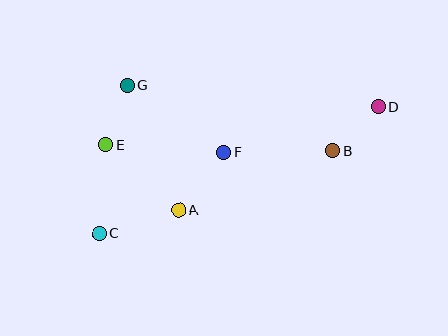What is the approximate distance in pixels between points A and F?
The distance between A and F is approximately 73 pixels.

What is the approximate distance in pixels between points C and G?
The distance between C and G is approximately 151 pixels.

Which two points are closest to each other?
Points B and D are closest to each other.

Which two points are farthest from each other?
Points C and D are farthest from each other.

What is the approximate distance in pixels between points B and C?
The distance between B and C is approximately 248 pixels.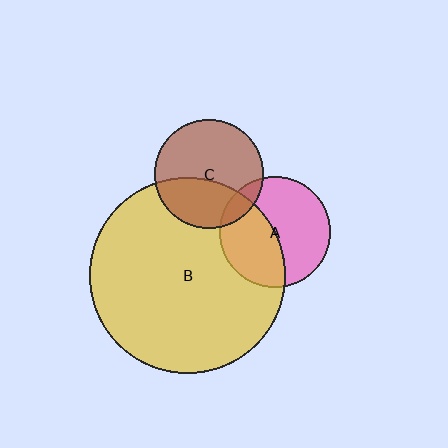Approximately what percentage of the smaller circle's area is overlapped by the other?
Approximately 10%.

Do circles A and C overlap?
Yes.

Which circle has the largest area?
Circle B (yellow).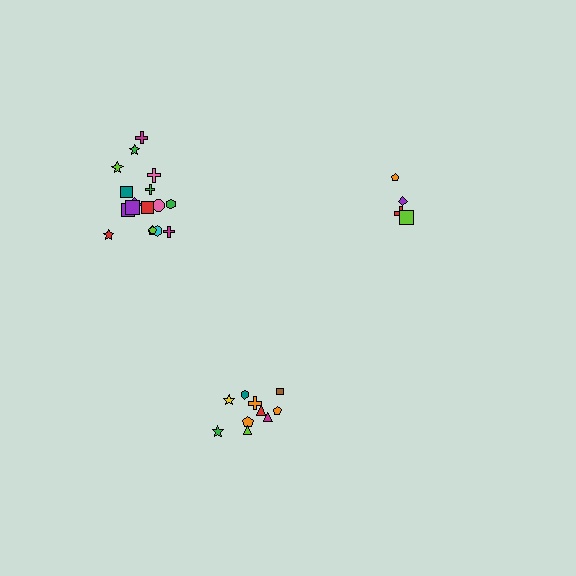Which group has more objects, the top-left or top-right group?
The top-left group.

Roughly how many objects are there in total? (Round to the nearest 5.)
Roughly 30 objects in total.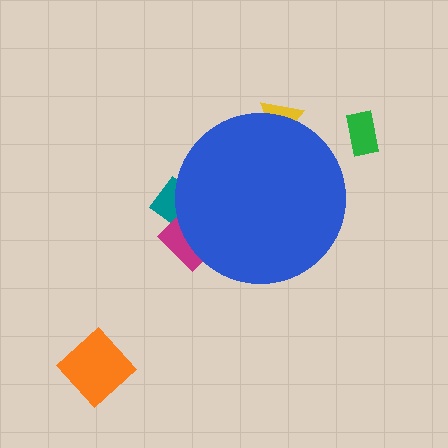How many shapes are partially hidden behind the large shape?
3 shapes are partially hidden.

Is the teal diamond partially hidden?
Yes, the teal diamond is partially hidden behind the blue circle.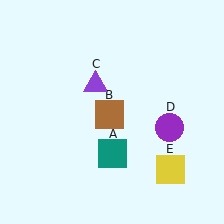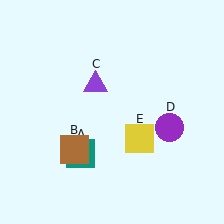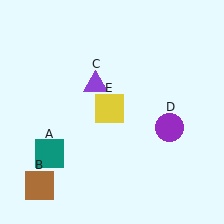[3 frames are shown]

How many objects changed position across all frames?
3 objects changed position: teal square (object A), brown square (object B), yellow square (object E).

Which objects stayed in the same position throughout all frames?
Purple triangle (object C) and purple circle (object D) remained stationary.